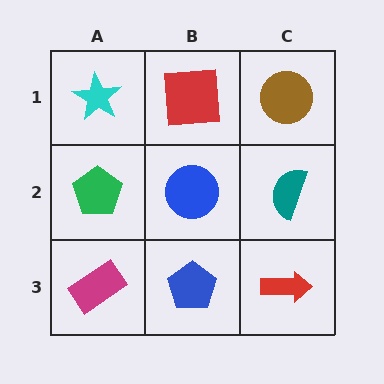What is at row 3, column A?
A magenta rectangle.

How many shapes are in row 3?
3 shapes.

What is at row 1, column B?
A red square.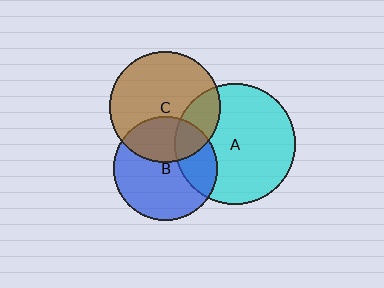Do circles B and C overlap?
Yes.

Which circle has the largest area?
Circle A (cyan).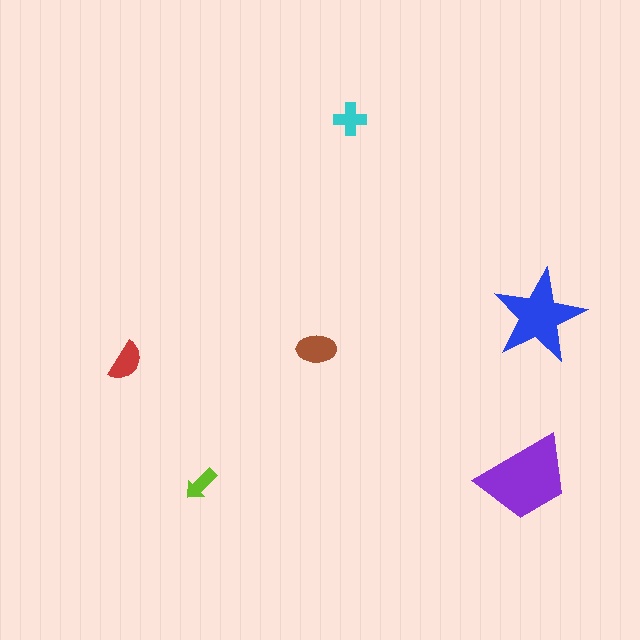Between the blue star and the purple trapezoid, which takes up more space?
The purple trapezoid.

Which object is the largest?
The purple trapezoid.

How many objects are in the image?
There are 6 objects in the image.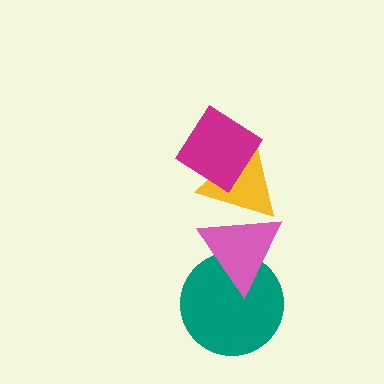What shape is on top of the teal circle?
The pink triangle is on top of the teal circle.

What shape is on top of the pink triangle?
The yellow triangle is on top of the pink triangle.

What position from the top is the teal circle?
The teal circle is 4th from the top.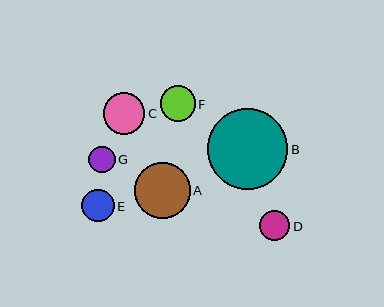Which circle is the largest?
Circle B is the largest with a size of approximately 80 pixels.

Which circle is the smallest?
Circle G is the smallest with a size of approximately 27 pixels.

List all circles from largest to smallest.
From largest to smallest: B, A, C, F, E, D, G.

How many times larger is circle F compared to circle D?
Circle F is approximately 1.2 times the size of circle D.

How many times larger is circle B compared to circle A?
Circle B is approximately 1.4 times the size of circle A.